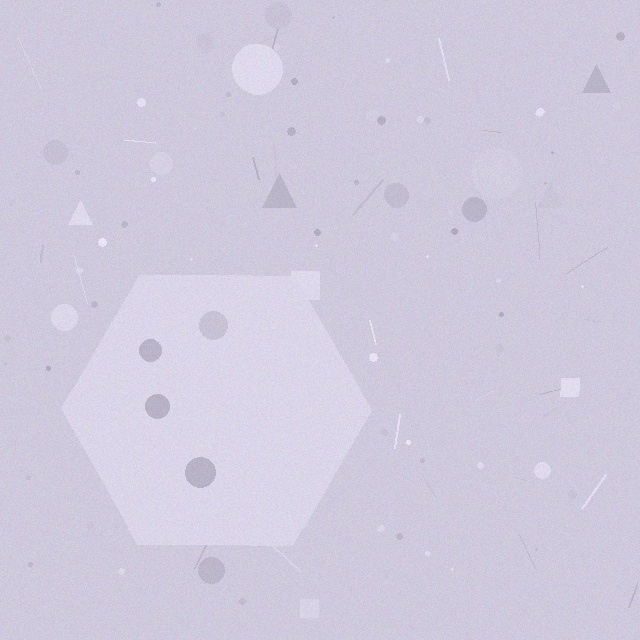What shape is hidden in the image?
A hexagon is hidden in the image.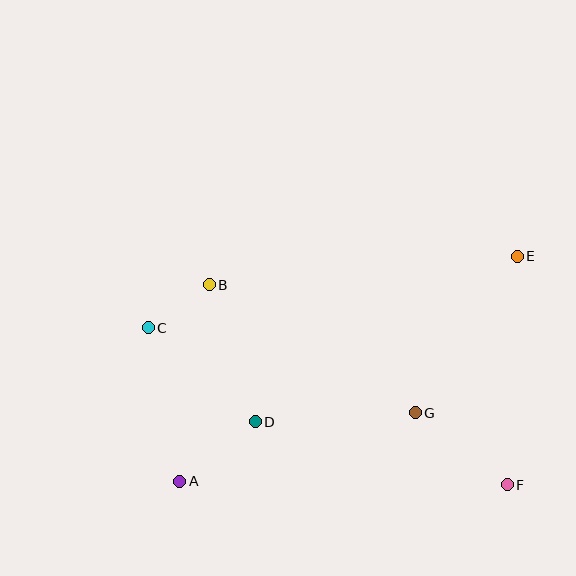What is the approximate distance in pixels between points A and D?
The distance between A and D is approximately 96 pixels.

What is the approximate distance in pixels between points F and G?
The distance between F and G is approximately 117 pixels.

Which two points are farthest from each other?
Points A and E are farthest from each other.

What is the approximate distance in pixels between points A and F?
The distance between A and F is approximately 327 pixels.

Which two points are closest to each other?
Points B and C are closest to each other.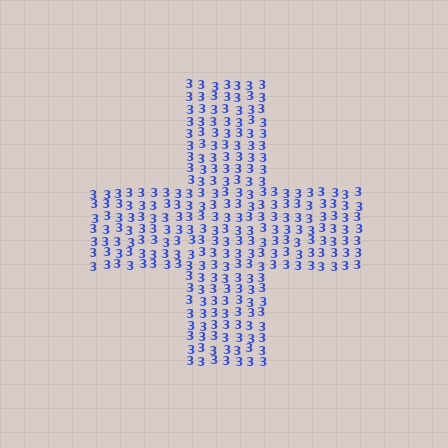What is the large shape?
The large shape is a cross.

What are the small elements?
The small elements are digit 3's.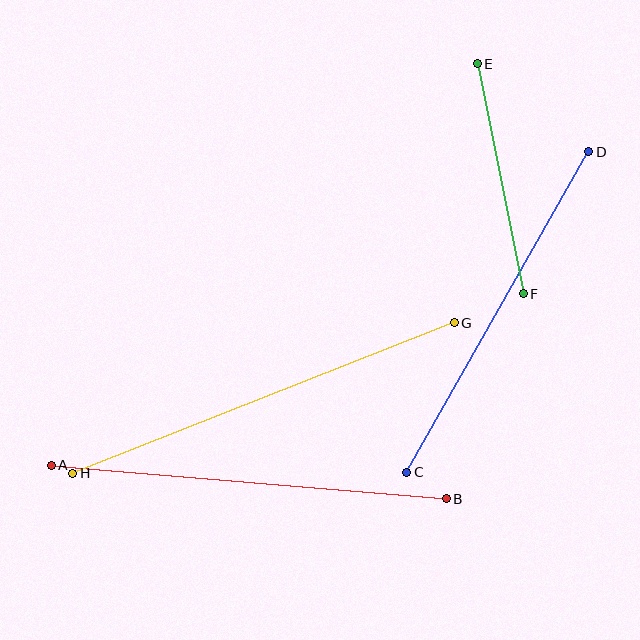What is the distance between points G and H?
The distance is approximately 410 pixels.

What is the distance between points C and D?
The distance is approximately 368 pixels.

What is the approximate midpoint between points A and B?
The midpoint is at approximately (249, 482) pixels.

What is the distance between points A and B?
The distance is approximately 396 pixels.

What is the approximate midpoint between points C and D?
The midpoint is at approximately (498, 312) pixels.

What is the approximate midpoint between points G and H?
The midpoint is at approximately (264, 398) pixels.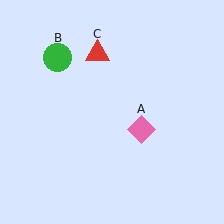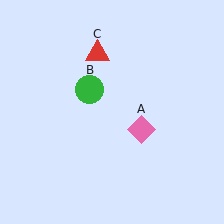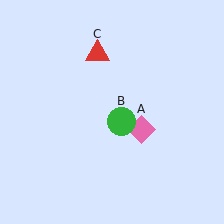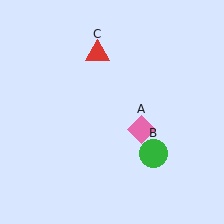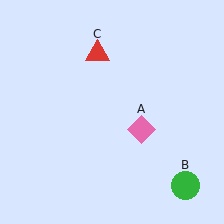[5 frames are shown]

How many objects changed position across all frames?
1 object changed position: green circle (object B).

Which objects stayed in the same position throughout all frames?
Pink diamond (object A) and red triangle (object C) remained stationary.